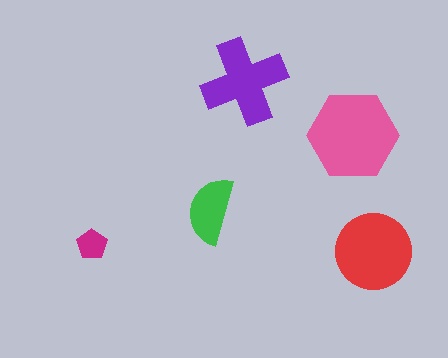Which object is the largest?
The pink hexagon.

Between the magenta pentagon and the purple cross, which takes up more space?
The purple cross.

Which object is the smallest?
The magenta pentagon.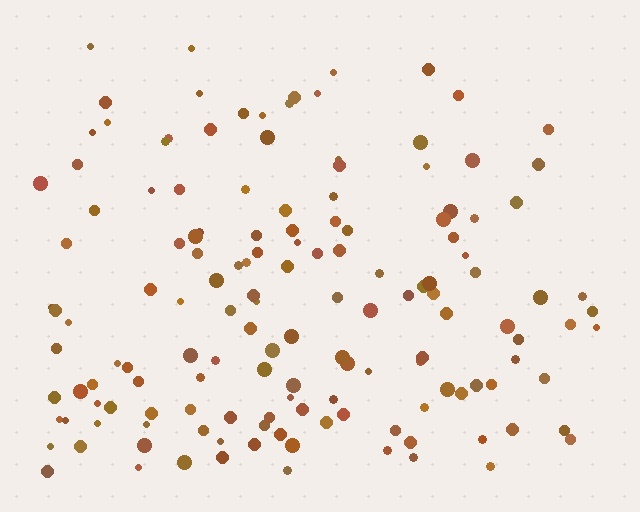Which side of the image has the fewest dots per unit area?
The top.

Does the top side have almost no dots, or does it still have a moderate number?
Still a moderate number, just noticeably fewer than the bottom.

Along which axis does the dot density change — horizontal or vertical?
Vertical.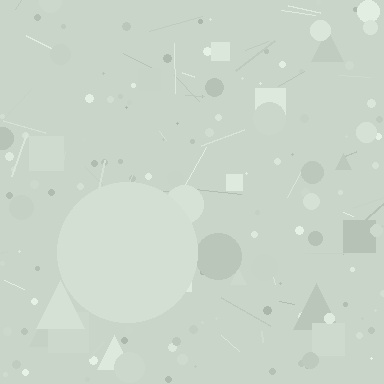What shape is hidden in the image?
A circle is hidden in the image.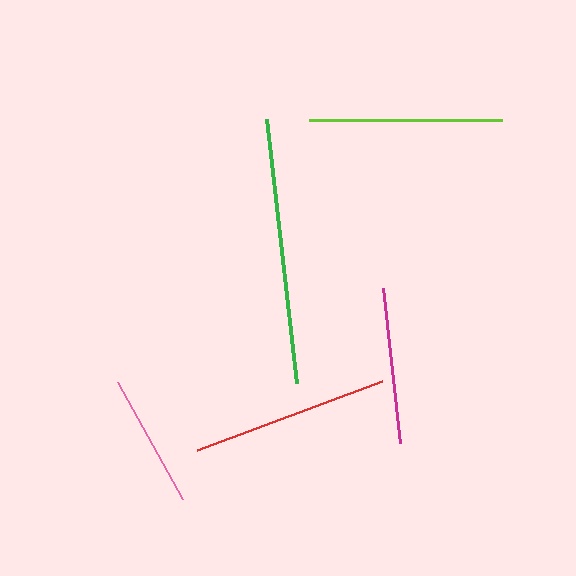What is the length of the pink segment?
The pink segment is approximately 134 pixels long.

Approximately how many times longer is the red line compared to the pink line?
The red line is approximately 1.5 times the length of the pink line.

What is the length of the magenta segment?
The magenta segment is approximately 155 pixels long.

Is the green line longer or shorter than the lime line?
The green line is longer than the lime line.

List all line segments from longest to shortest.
From longest to shortest: green, red, lime, magenta, pink.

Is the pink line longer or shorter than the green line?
The green line is longer than the pink line.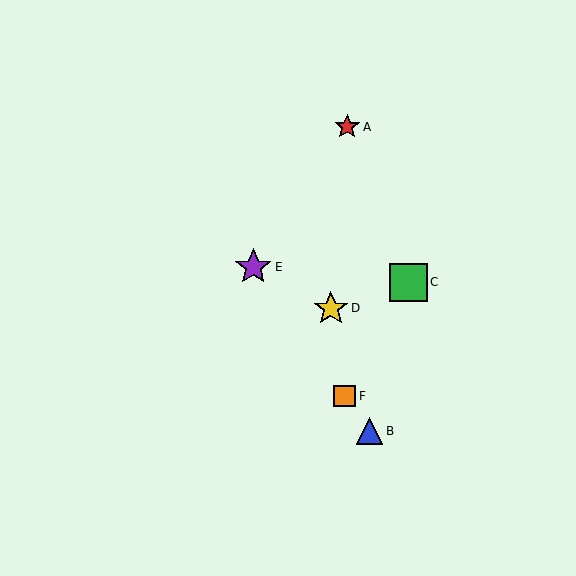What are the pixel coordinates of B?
Object B is at (369, 431).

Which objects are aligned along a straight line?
Objects B, E, F are aligned along a straight line.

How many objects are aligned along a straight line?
3 objects (B, E, F) are aligned along a straight line.